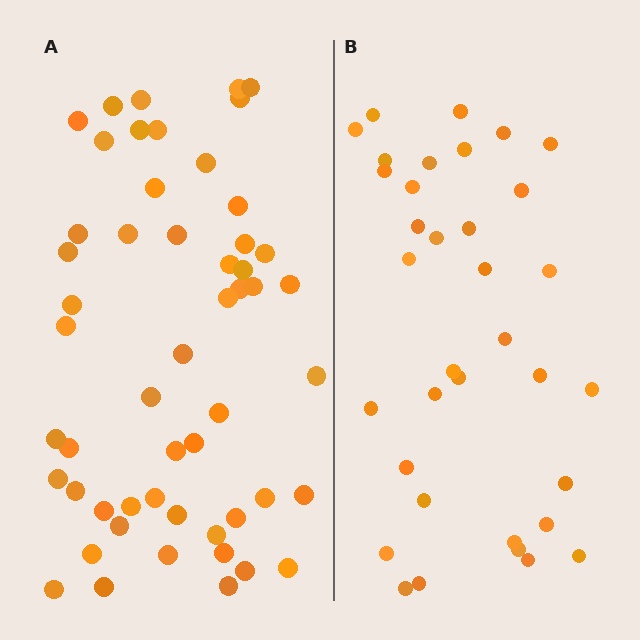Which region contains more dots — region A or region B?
Region A (the left region) has more dots.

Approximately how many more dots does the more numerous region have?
Region A has approximately 20 more dots than region B.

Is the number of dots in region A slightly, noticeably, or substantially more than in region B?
Region A has substantially more. The ratio is roughly 1.5 to 1.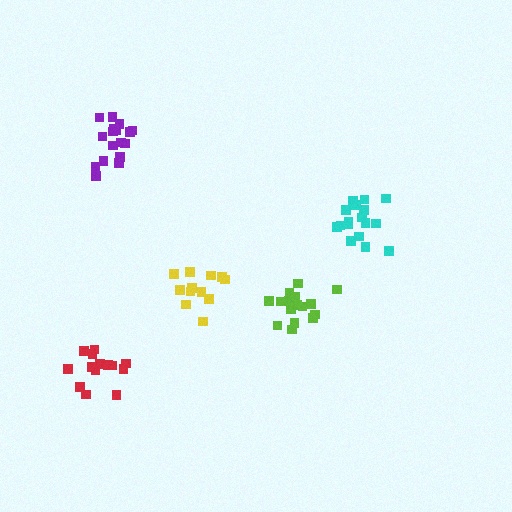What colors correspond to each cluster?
The clusters are colored: yellow, cyan, lime, purple, red.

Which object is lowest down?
The red cluster is bottommost.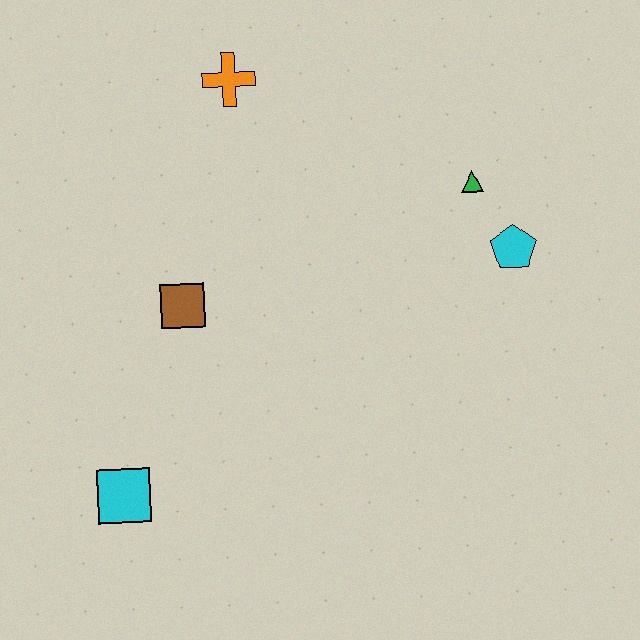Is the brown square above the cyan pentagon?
No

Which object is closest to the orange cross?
The brown square is closest to the orange cross.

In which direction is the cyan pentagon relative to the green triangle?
The cyan pentagon is below the green triangle.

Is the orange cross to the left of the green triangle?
Yes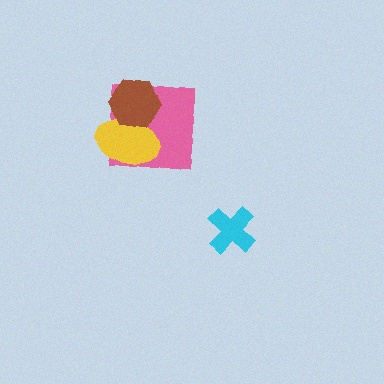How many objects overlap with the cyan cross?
0 objects overlap with the cyan cross.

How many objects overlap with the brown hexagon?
2 objects overlap with the brown hexagon.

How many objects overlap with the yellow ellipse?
2 objects overlap with the yellow ellipse.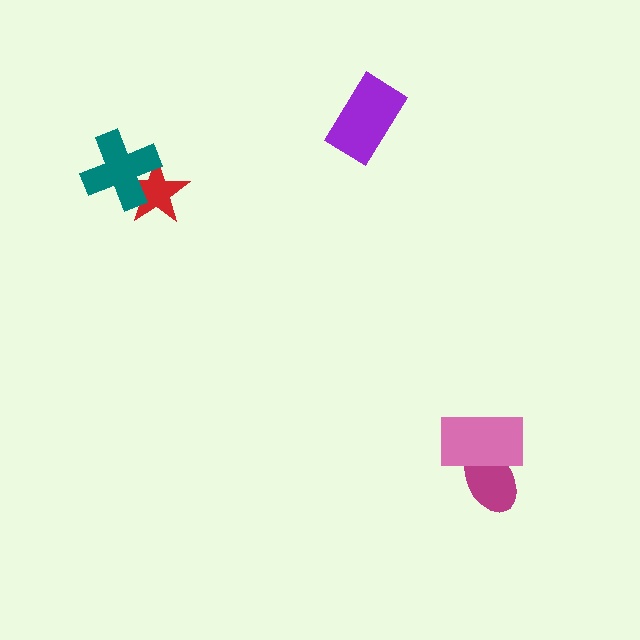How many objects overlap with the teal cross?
1 object overlaps with the teal cross.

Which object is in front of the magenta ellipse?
The pink rectangle is in front of the magenta ellipse.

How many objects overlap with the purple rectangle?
0 objects overlap with the purple rectangle.